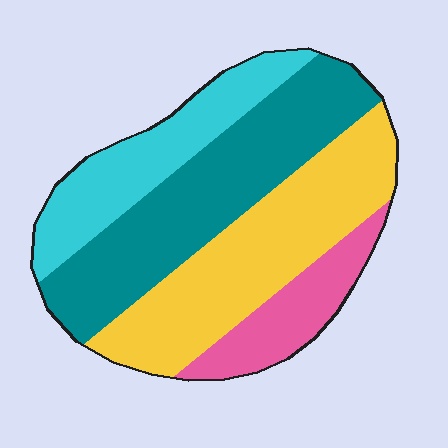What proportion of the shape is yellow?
Yellow takes up between a quarter and a half of the shape.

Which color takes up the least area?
Pink, at roughly 15%.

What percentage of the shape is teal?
Teal covers roughly 35% of the shape.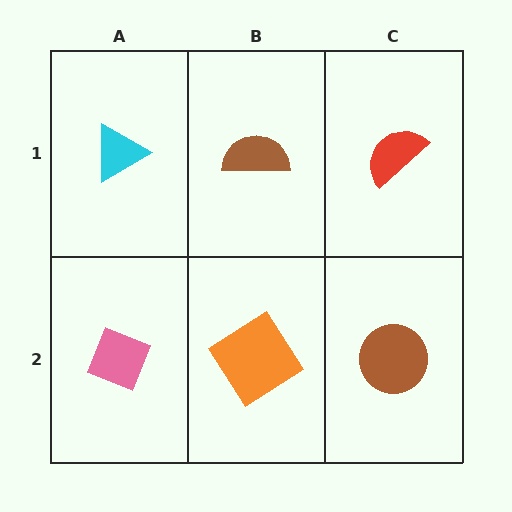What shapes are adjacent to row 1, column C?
A brown circle (row 2, column C), a brown semicircle (row 1, column B).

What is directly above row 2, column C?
A red semicircle.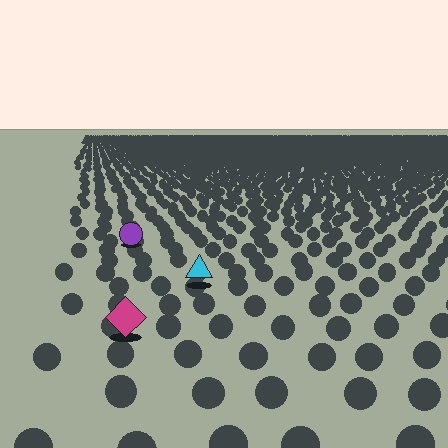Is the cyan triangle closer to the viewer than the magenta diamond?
No. The magenta diamond is closer — you can tell from the texture gradient: the ground texture is coarser near it.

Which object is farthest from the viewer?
The purple circle is farthest from the viewer. It appears smaller and the ground texture around it is denser.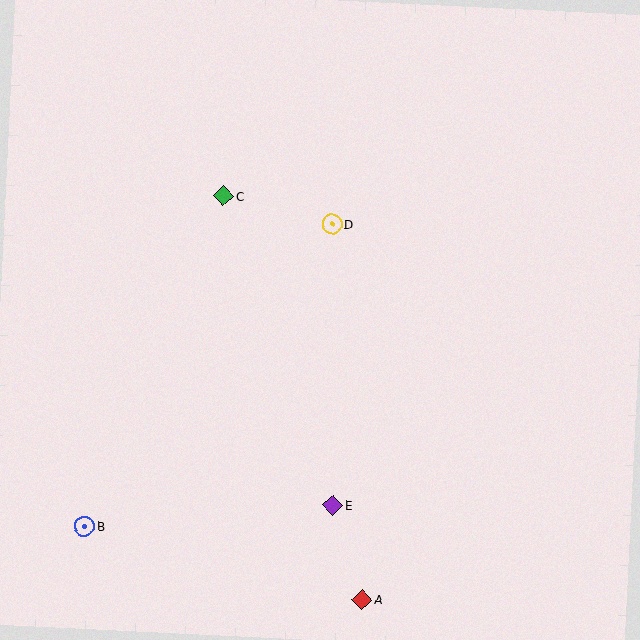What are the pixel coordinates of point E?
Point E is at (333, 505).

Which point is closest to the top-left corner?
Point C is closest to the top-left corner.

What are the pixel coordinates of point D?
Point D is at (332, 224).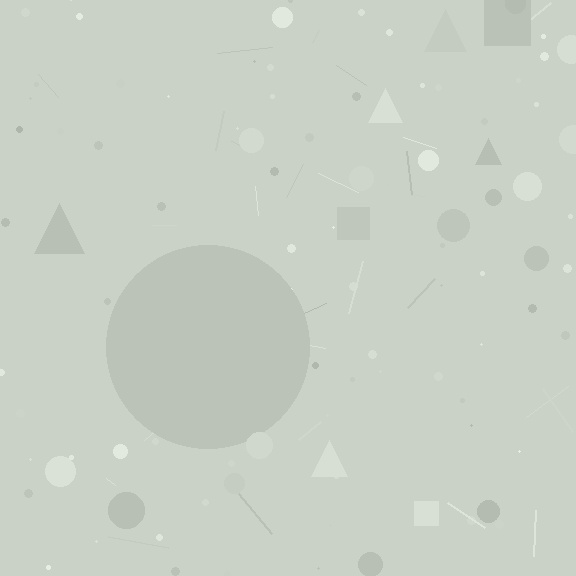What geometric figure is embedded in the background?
A circle is embedded in the background.